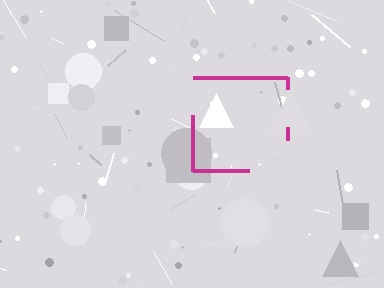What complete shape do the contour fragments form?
The contour fragments form a square.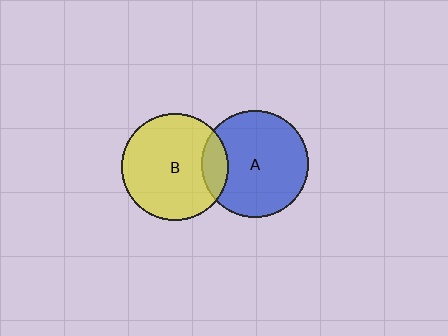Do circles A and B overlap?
Yes.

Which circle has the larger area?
Circle A (blue).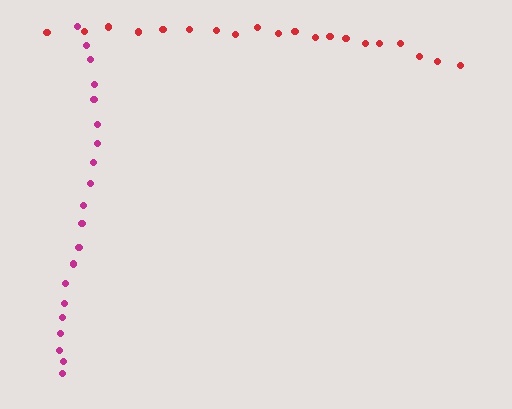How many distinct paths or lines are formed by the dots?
There are 2 distinct paths.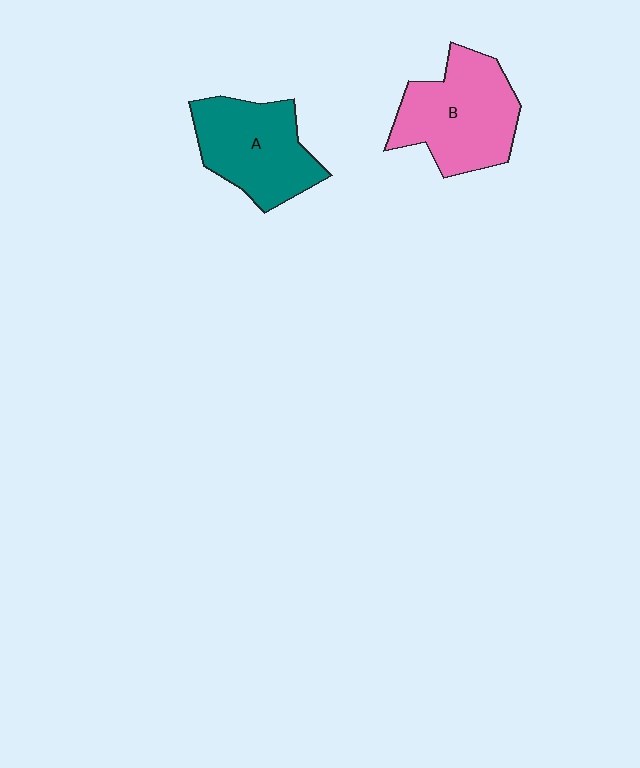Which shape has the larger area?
Shape B (pink).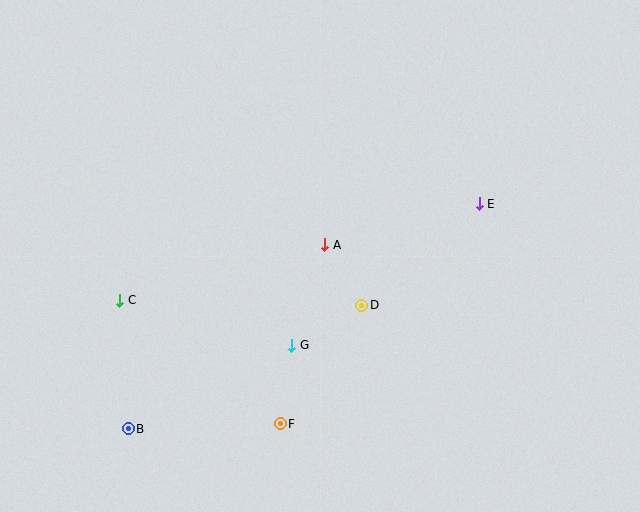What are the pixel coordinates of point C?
Point C is at (120, 300).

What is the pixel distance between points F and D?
The distance between F and D is 143 pixels.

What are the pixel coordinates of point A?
Point A is at (325, 245).